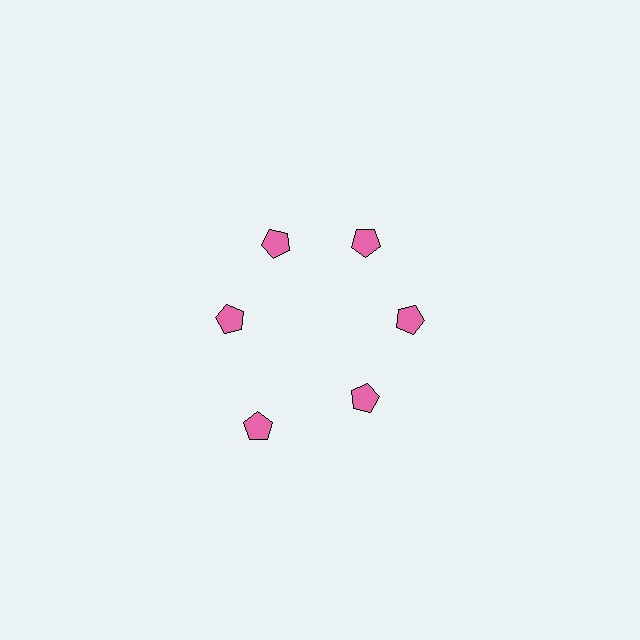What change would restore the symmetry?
The symmetry would be restored by moving it inward, back onto the ring so that all 6 pentagons sit at equal angles and equal distance from the center.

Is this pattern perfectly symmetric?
No. The 6 pink pentagons are arranged in a ring, but one element near the 7 o'clock position is pushed outward from the center, breaking the 6-fold rotational symmetry.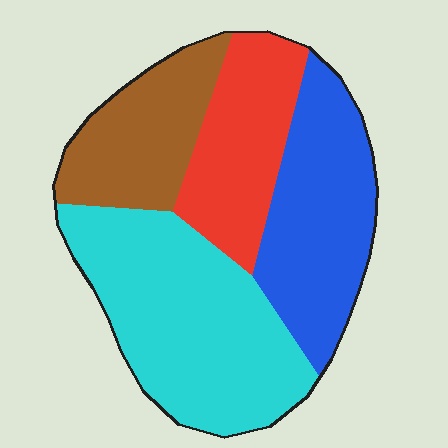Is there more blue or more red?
Blue.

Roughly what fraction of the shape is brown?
Brown takes up about one sixth (1/6) of the shape.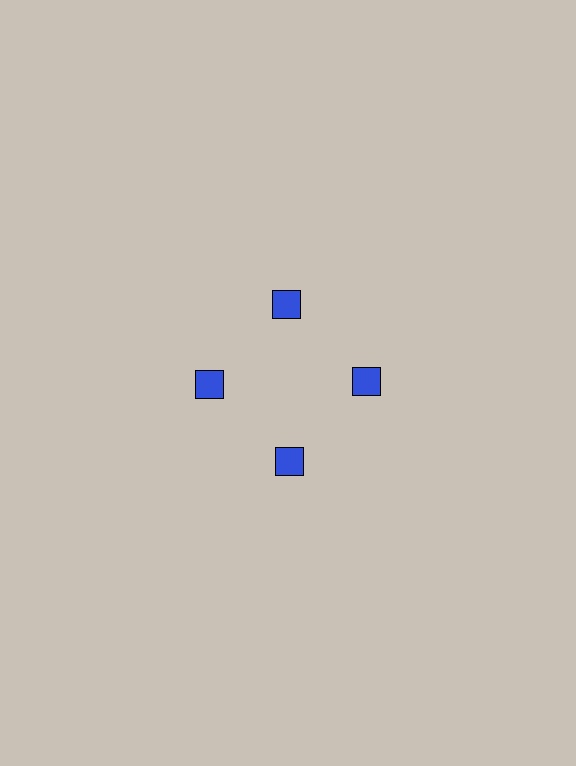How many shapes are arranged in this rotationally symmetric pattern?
There are 4 shapes, arranged in 4 groups of 1.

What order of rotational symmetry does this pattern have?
This pattern has 4-fold rotational symmetry.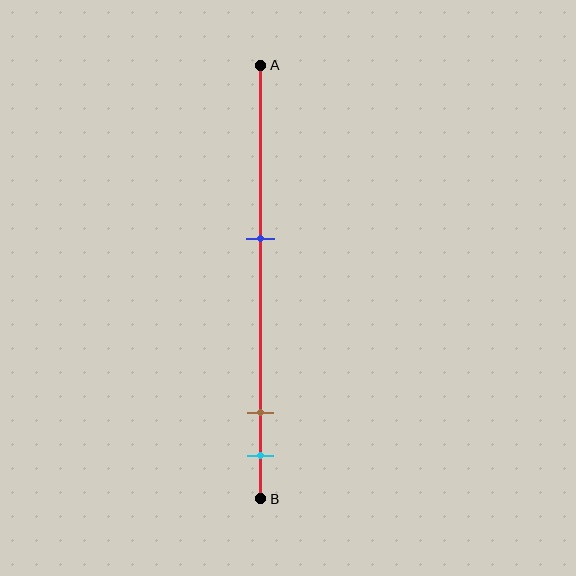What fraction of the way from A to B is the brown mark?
The brown mark is approximately 80% (0.8) of the way from A to B.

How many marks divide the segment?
There are 3 marks dividing the segment.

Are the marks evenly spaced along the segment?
No, the marks are not evenly spaced.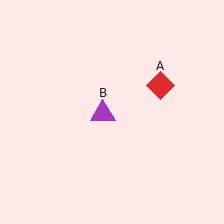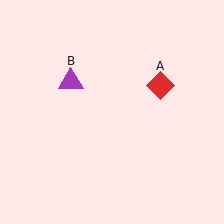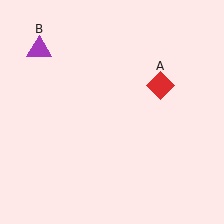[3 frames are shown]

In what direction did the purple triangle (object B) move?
The purple triangle (object B) moved up and to the left.